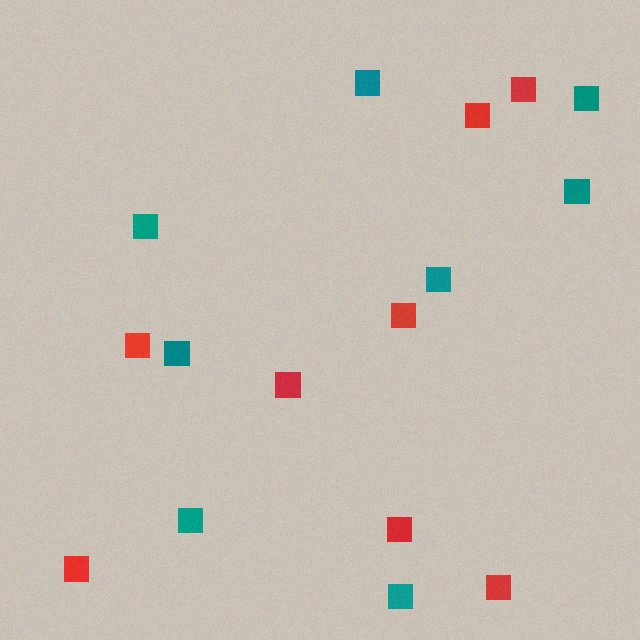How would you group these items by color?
There are 2 groups: one group of teal squares (8) and one group of red squares (8).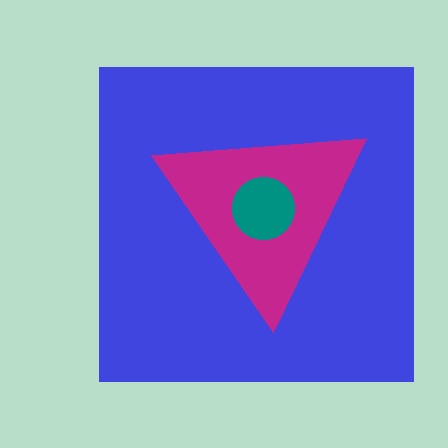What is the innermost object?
The teal circle.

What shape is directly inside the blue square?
The magenta triangle.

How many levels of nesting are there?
3.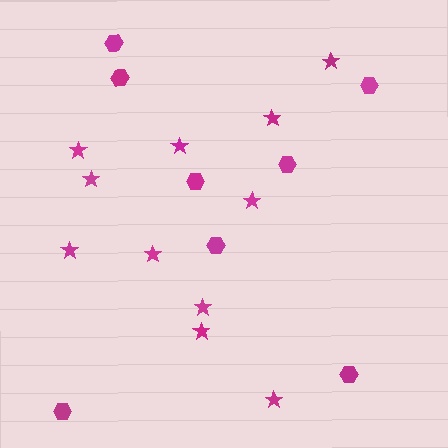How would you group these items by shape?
There are 2 groups: one group of stars (11) and one group of hexagons (8).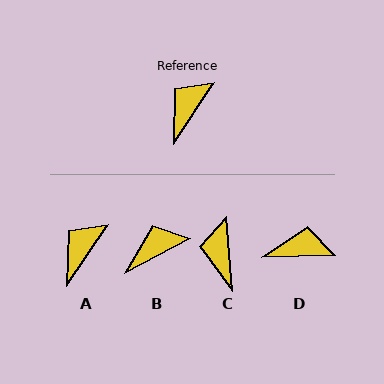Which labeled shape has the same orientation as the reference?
A.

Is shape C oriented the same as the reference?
No, it is off by about 38 degrees.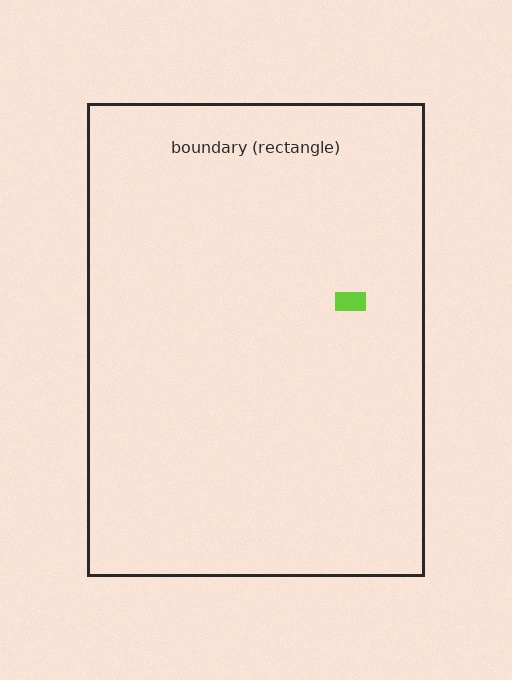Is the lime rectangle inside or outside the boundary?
Inside.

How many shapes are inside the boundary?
1 inside, 0 outside.